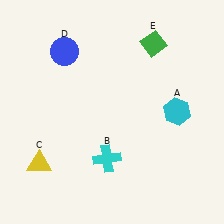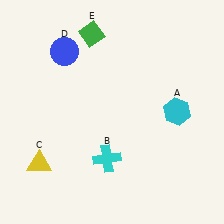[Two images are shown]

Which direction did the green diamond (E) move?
The green diamond (E) moved left.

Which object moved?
The green diamond (E) moved left.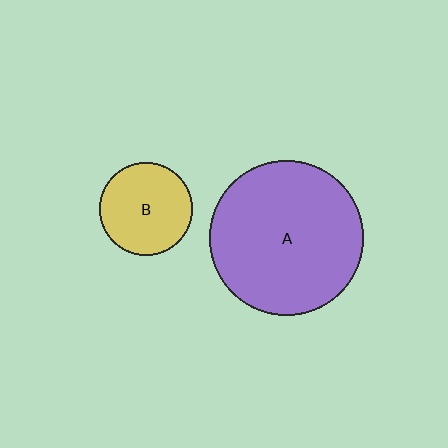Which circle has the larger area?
Circle A (purple).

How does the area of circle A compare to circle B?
Approximately 2.7 times.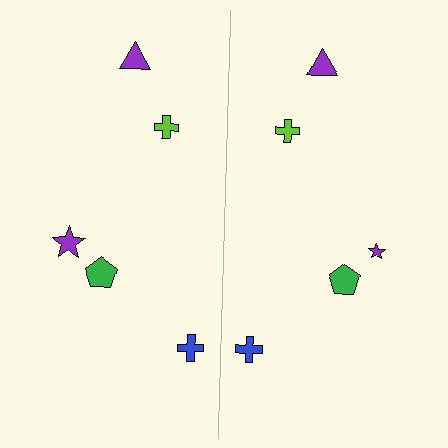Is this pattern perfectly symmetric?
No, the pattern is not perfectly symmetric. The purple star on the right side has a different size than its mirror counterpart.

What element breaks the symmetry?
The purple star on the right side has a different size than its mirror counterpart.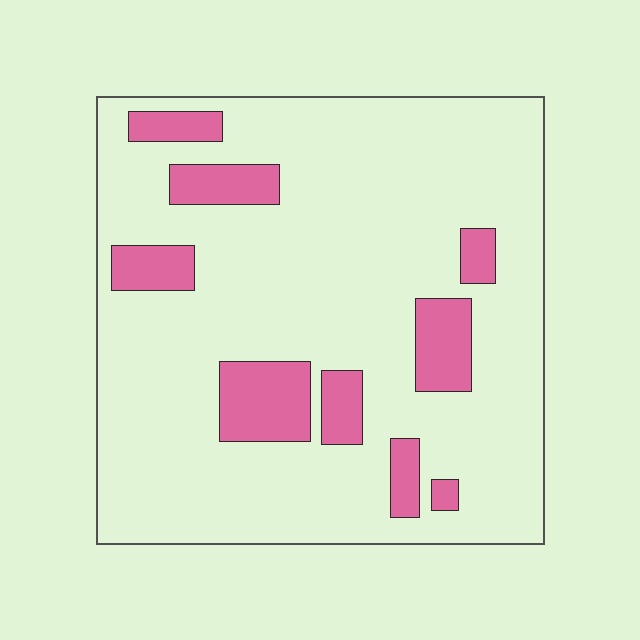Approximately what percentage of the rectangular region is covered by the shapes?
Approximately 15%.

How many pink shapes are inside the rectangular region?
9.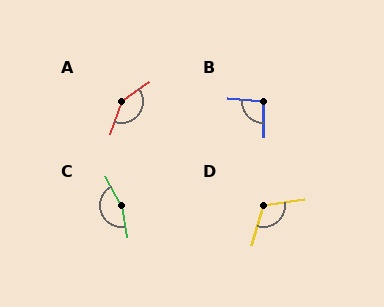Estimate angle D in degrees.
Approximately 114 degrees.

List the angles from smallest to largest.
B (96°), D (114°), A (144°), C (162°).